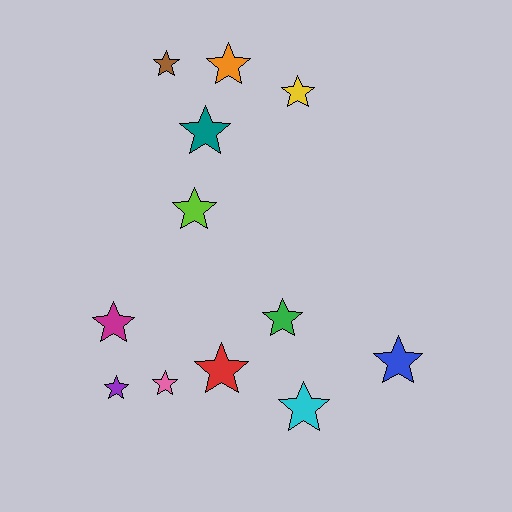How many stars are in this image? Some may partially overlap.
There are 12 stars.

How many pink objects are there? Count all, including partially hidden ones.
There is 1 pink object.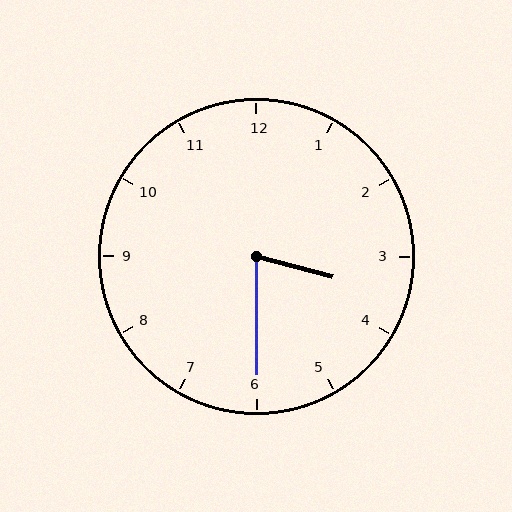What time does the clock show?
3:30.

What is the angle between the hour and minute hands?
Approximately 75 degrees.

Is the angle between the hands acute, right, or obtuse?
It is acute.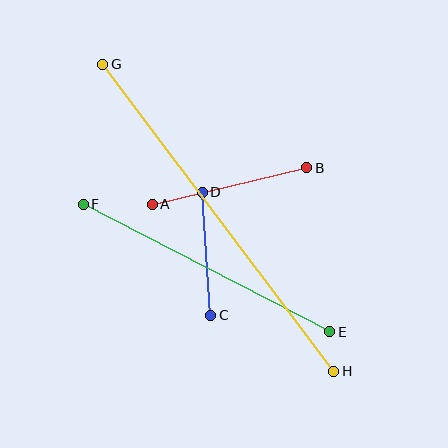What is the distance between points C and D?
The distance is approximately 123 pixels.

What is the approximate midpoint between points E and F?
The midpoint is at approximately (207, 268) pixels.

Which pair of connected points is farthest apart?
Points G and H are farthest apart.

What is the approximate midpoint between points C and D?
The midpoint is at approximately (206, 254) pixels.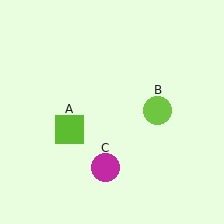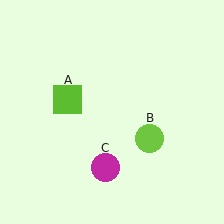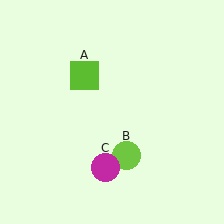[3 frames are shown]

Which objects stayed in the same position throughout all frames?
Magenta circle (object C) remained stationary.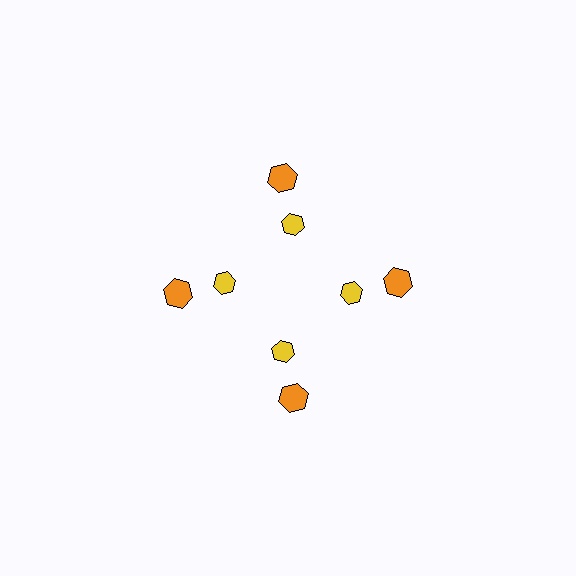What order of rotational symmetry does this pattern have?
This pattern has 4-fold rotational symmetry.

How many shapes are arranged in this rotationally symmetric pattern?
There are 8 shapes, arranged in 4 groups of 2.